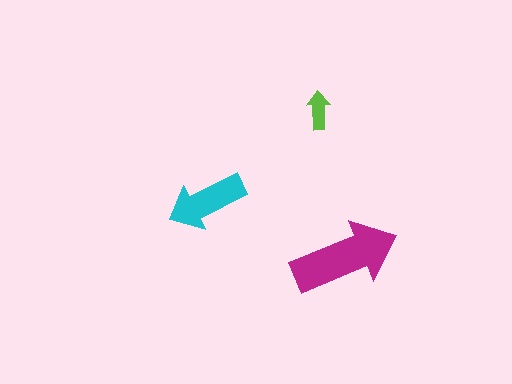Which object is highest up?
The lime arrow is topmost.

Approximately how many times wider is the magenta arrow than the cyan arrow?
About 1.5 times wider.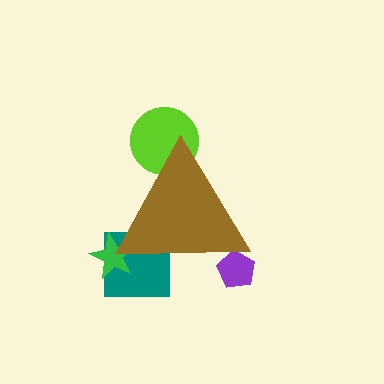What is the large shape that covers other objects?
A brown triangle.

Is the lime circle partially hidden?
Yes, the lime circle is partially hidden behind the brown triangle.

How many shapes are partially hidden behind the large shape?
4 shapes are partially hidden.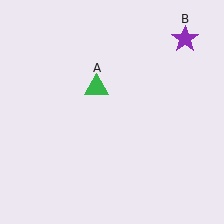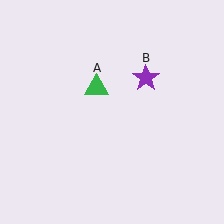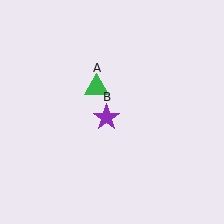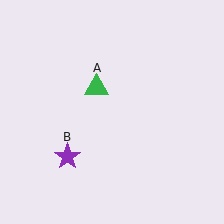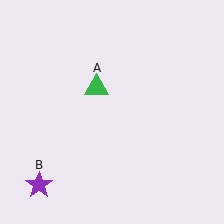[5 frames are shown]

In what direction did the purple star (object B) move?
The purple star (object B) moved down and to the left.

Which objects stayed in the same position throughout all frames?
Green triangle (object A) remained stationary.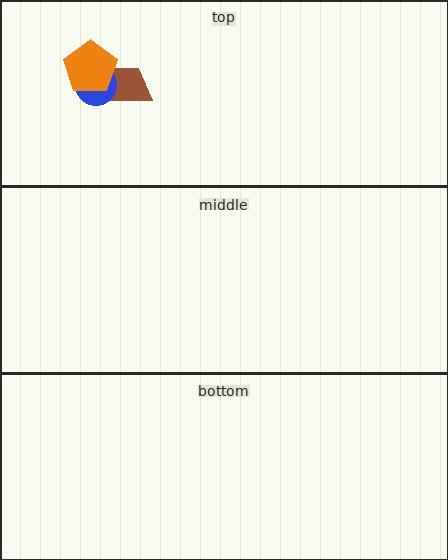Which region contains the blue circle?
The top region.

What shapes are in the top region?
The brown trapezoid, the blue circle, the orange pentagon.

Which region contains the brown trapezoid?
The top region.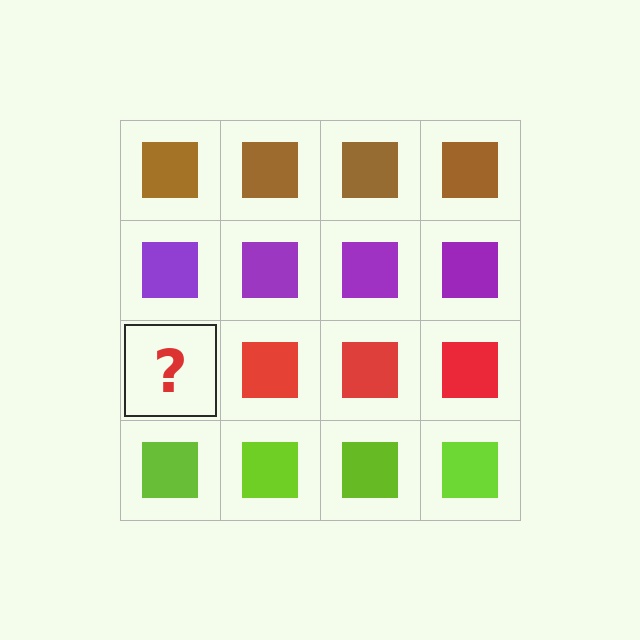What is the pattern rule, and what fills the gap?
The rule is that each row has a consistent color. The gap should be filled with a red square.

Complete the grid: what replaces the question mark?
The question mark should be replaced with a red square.